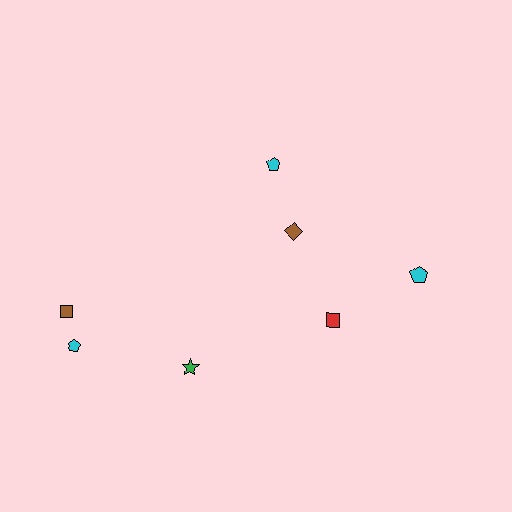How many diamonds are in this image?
There is 1 diamond.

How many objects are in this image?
There are 7 objects.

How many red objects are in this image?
There is 1 red object.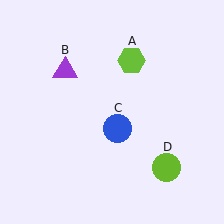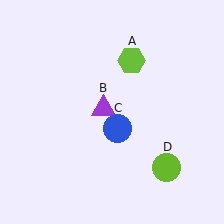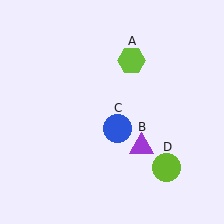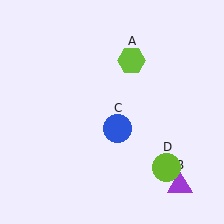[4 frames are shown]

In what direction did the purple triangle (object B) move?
The purple triangle (object B) moved down and to the right.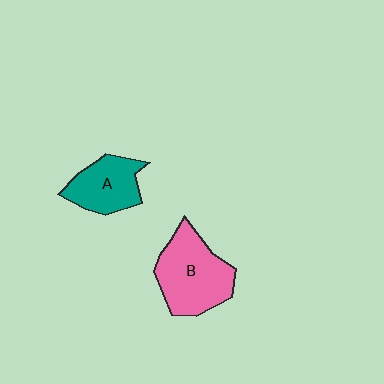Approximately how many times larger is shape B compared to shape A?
Approximately 1.4 times.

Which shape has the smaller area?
Shape A (teal).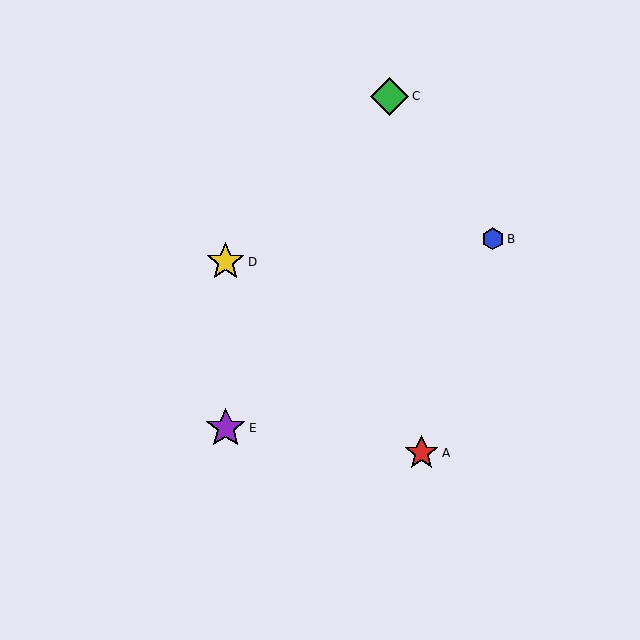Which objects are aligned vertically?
Objects D, E are aligned vertically.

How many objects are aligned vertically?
2 objects (D, E) are aligned vertically.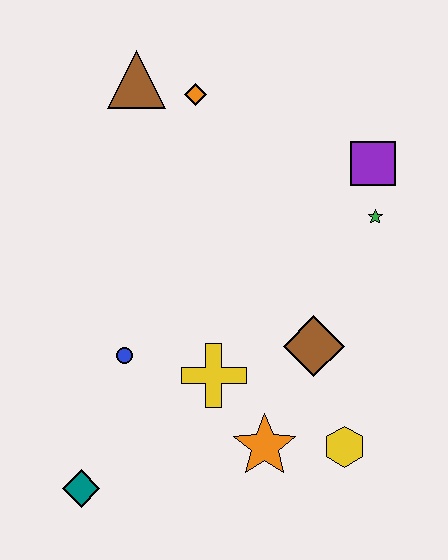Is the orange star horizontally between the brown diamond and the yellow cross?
Yes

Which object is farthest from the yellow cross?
The brown triangle is farthest from the yellow cross.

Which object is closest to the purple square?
The green star is closest to the purple square.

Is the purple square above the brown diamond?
Yes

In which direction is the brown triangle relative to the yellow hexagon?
The brown triangle is above the yellow hexagon.